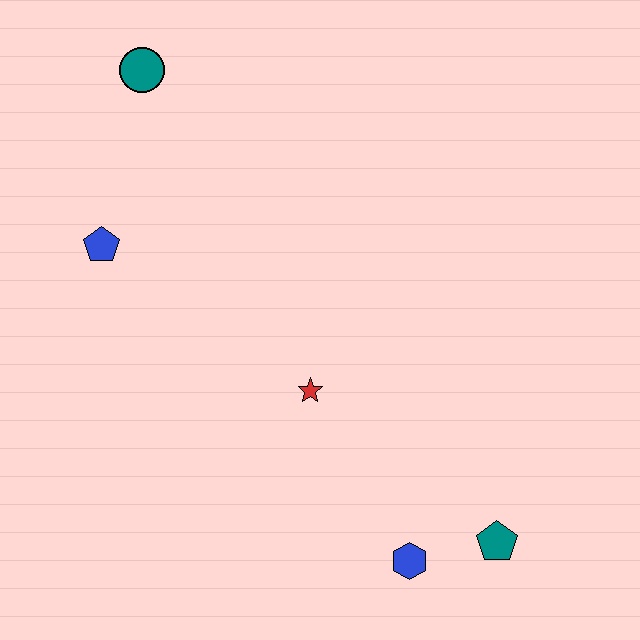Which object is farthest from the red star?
The teal circle is farthest from the red star.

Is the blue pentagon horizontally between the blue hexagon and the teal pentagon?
No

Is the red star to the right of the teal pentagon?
No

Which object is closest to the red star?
The blue hexagon is closest to the red star.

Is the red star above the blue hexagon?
Yes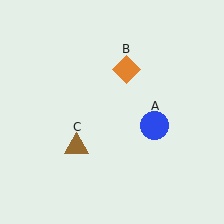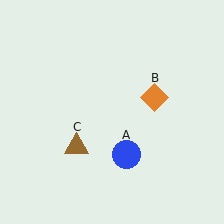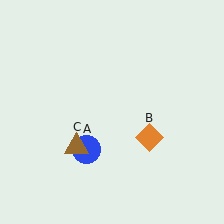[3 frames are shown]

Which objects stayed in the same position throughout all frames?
Brown triangle (object C) remained stationary.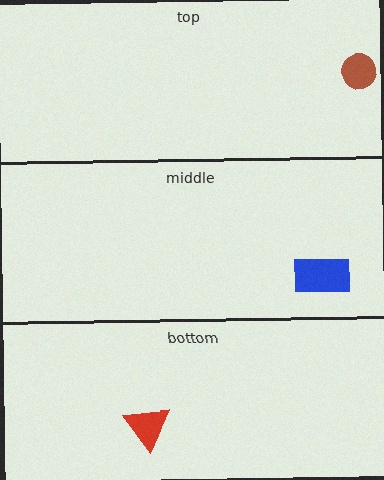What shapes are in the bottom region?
The red triangle.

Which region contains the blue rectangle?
The middle region.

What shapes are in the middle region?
The blue rectangle.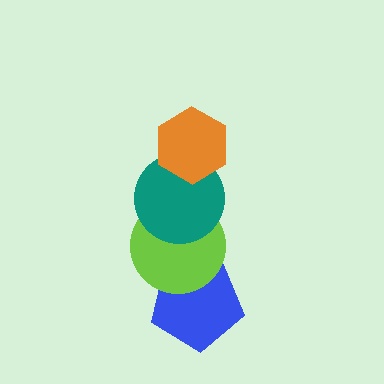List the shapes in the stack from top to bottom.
From top to bottom: the orange hexagon, the teal circle, the lime circle, the blue pentagon.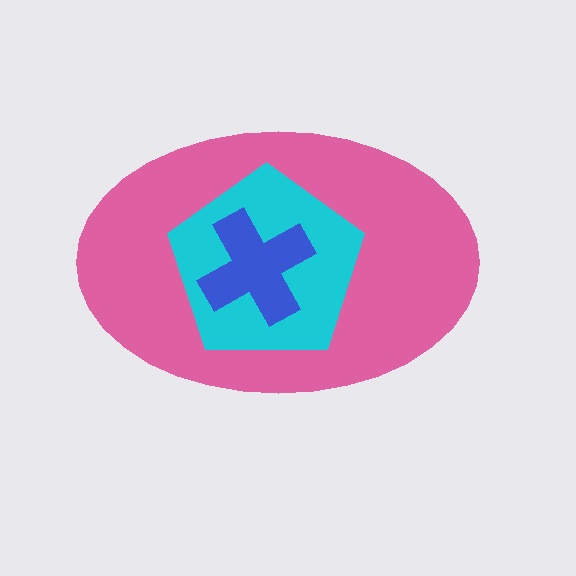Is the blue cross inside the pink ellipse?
Yes.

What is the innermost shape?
The blue cross.